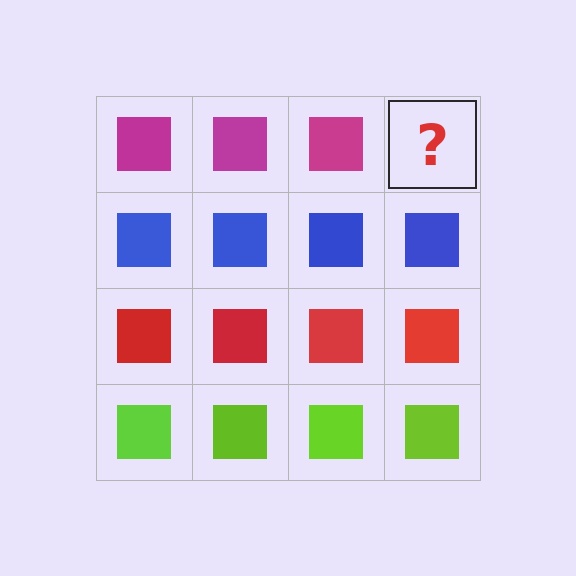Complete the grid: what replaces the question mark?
The question mark should be replaced with a magenta square.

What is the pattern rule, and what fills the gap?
The rule is that each row has a consistent color. The gap should be filled with a magenta square.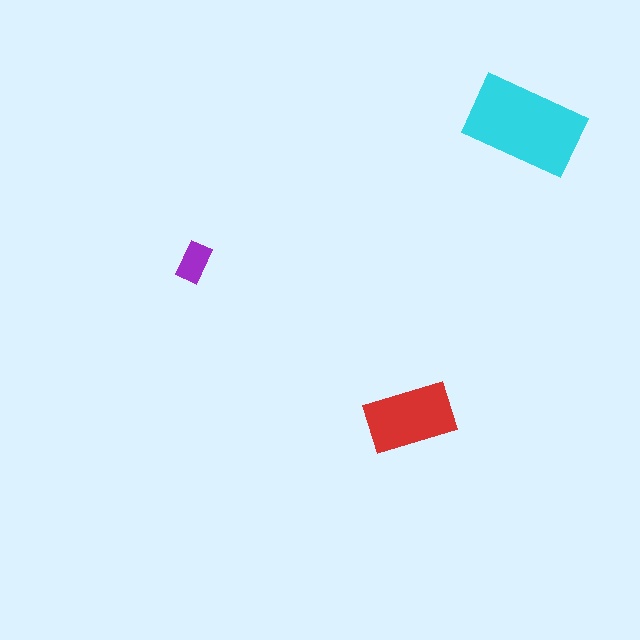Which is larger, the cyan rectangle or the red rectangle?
The cyan one.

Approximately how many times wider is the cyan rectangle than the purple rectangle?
About 3 times wider.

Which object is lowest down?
The red rectangle is bottommost.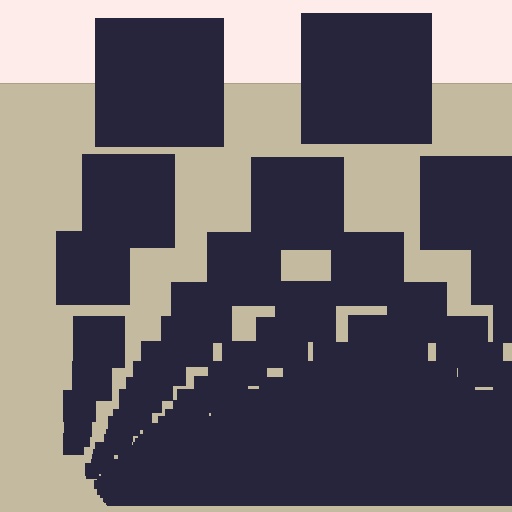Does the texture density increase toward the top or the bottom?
Density increases toward the bottom.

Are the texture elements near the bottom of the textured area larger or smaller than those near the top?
Smaller. The gradient is inverted — elements near the bottom are smaller and denser.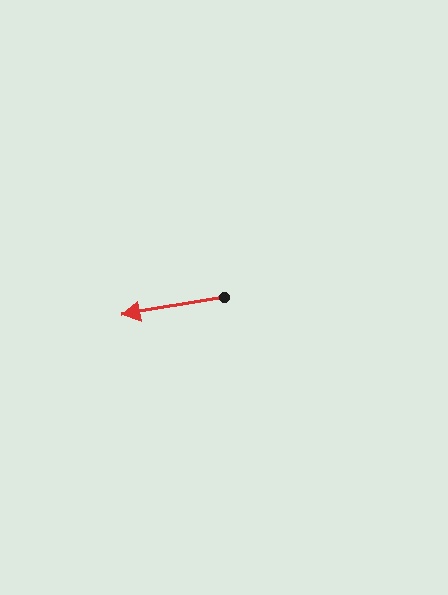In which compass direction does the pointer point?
West.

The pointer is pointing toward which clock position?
Roughly 9 o'clock.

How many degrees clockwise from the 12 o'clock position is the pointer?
Approximately 260 degrees.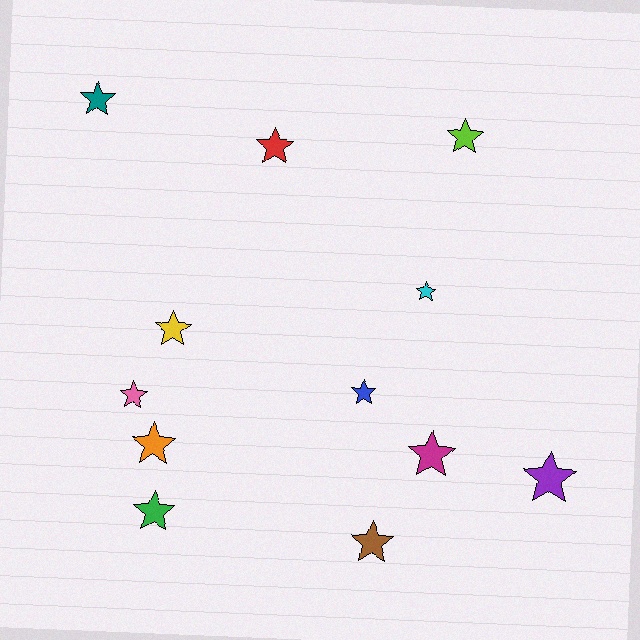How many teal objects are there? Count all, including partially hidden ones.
There is 1 teal object.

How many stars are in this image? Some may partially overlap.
There are 12 stars.